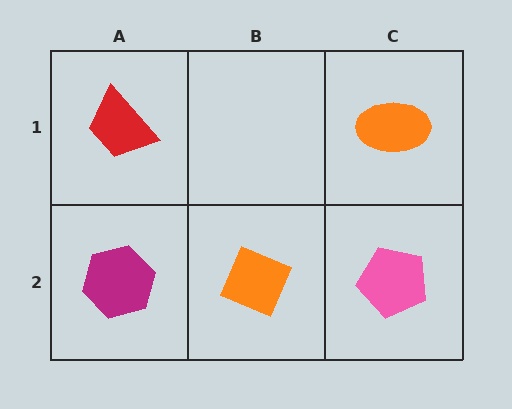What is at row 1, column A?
A red trapezoid.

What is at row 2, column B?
An orange diamond.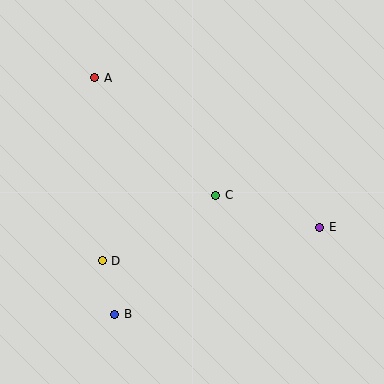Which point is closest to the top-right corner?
Point E is closest to the top-right corner.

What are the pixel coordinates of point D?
Point D is at (102, 261).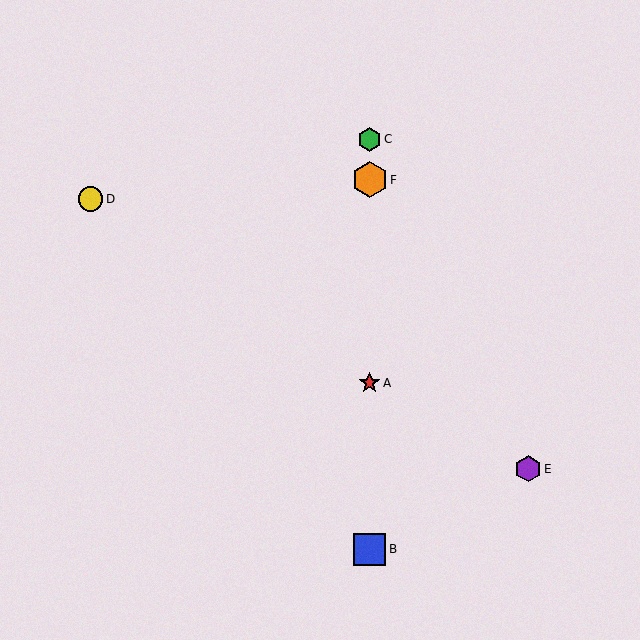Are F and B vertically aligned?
Yes, both are at x≈370.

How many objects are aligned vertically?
4 objects (A, B, C, F) are aligned vertically.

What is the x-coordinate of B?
Object B is at x≈370.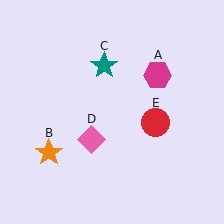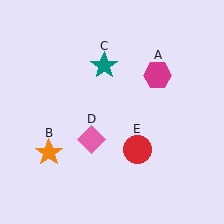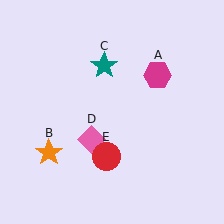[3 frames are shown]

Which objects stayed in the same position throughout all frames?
Magenta hexagon (object A) and orange star (object B) and teal star (object C) and pink diamond (object D) remained stationary.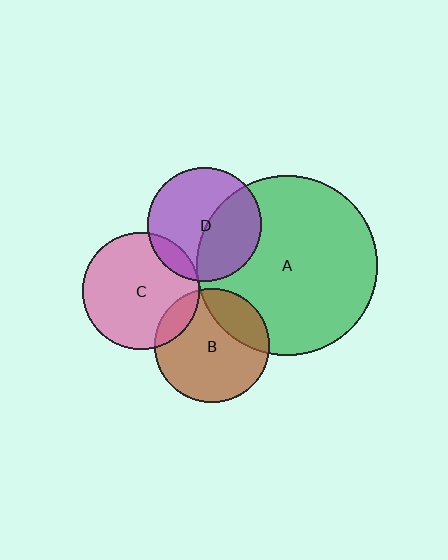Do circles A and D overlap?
Yes.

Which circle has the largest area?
Circle A (green).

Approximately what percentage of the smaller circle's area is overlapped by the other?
Approximately 40%.